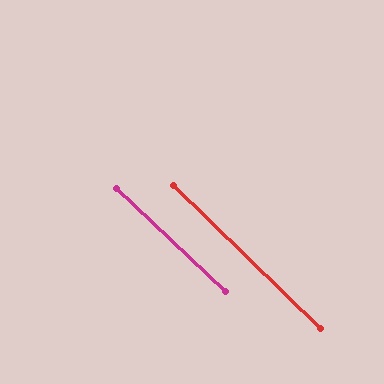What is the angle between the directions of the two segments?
Approximately 1 degree.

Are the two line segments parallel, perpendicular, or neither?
Parallel — their directions differ by only 1.3°.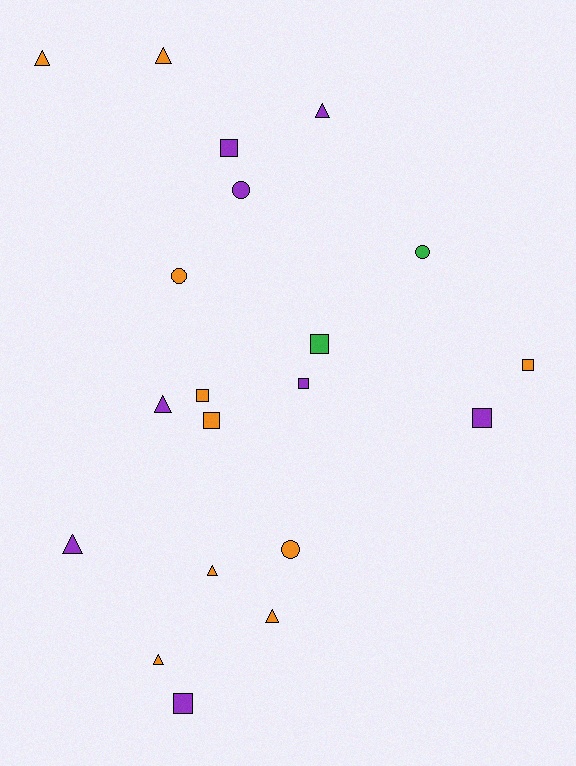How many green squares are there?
There is 1 green square.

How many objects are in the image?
There are 20 objects.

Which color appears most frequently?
Orange, with 10 objects.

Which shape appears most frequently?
Triangle, with 8 objects.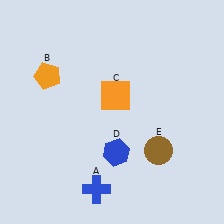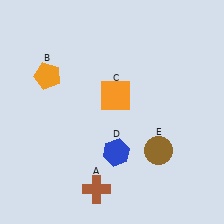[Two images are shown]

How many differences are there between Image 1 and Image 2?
There is 1 difference between the two images.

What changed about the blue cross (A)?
In Image 1, A is blue. In Image 2, it changed to brown.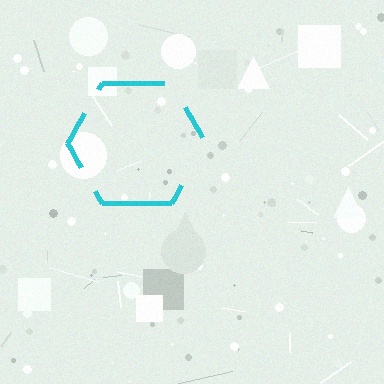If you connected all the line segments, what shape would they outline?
They would outline a hexagon.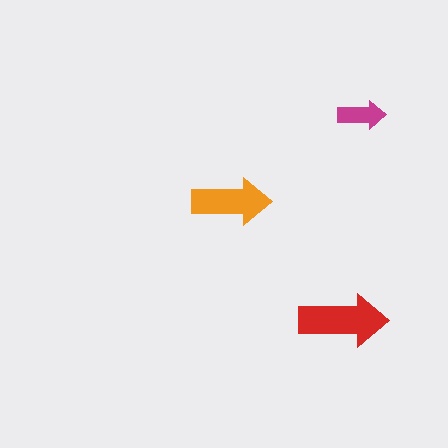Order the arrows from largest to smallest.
the red one, the orange one, the magenta one.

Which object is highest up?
The magenta arrow is topmost.